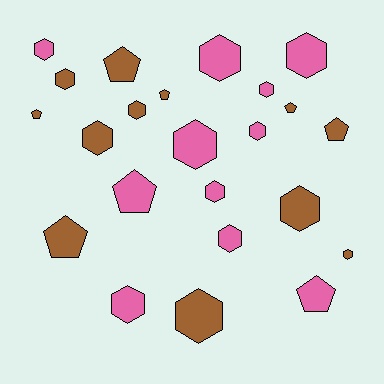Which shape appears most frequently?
Hexagon, with 15 objects.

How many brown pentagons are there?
There are 6 brown pentagons.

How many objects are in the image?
There are 23 objects.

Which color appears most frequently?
Brown, with 12 objects.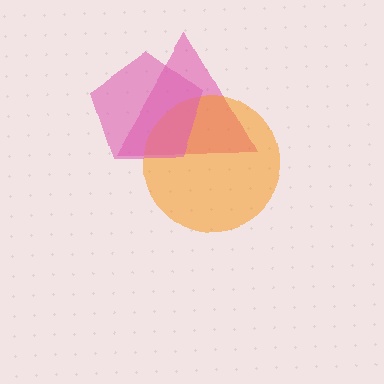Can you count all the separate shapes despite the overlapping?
Yes, there are 3 separate shapes.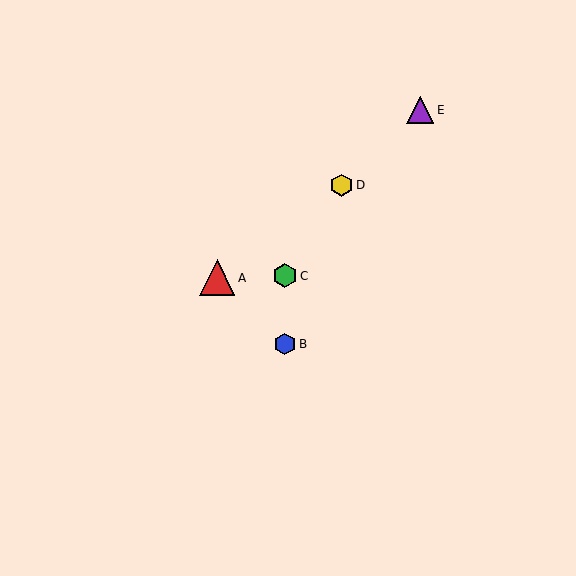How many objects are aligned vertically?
2 objects (B, C) are aligned vertically.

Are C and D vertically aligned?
No, C is at x≈285 and D is at x≈342.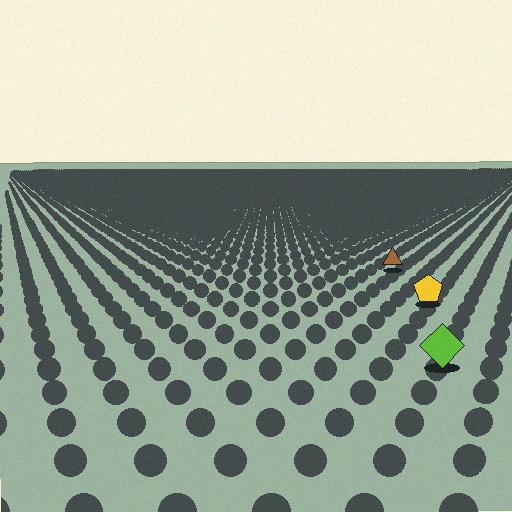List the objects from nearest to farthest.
From nearest to farthest: the lime diamond, the yellow pentagon, the brown triangle.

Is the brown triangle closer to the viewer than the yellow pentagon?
No. The yellow pentagon is closer — you can tell from the texture gradient: the ground texture is coarser near it.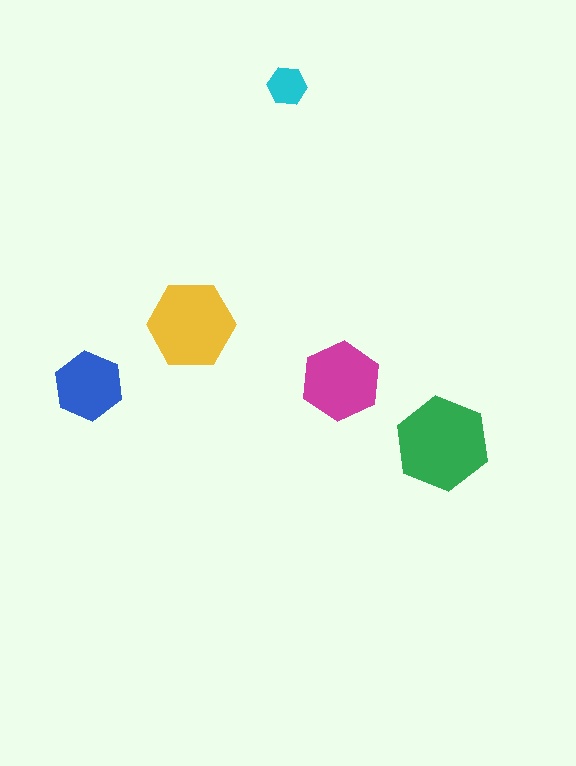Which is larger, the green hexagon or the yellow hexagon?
The green one.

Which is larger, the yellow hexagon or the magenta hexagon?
The yellow one.